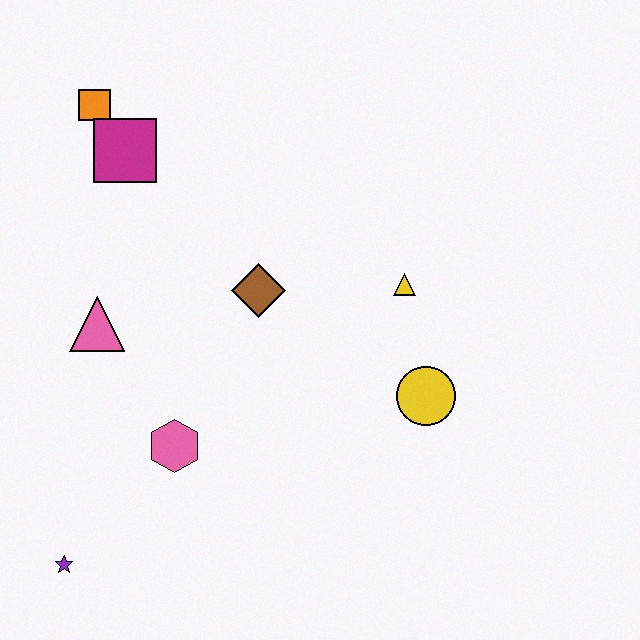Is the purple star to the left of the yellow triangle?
Yes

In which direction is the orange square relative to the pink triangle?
The orange square is above the pink triangle.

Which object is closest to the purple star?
The pink hexagon is closest to the purple star.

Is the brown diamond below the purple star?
No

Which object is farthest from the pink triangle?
The yellow circle is farthest from the pink triangle.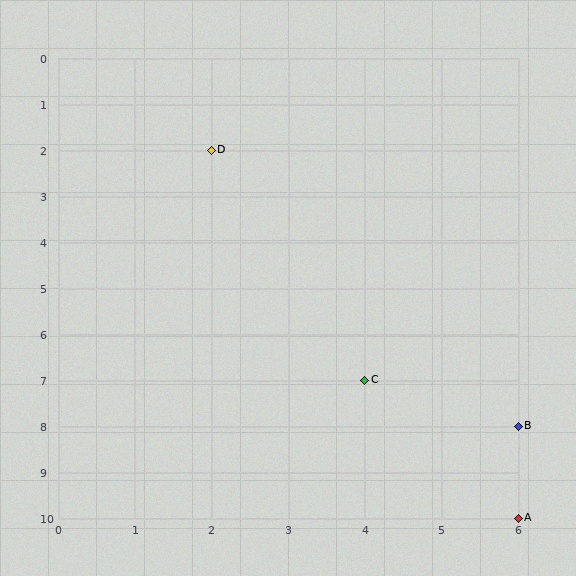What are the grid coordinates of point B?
Point B is at grid coordinates (6, 8).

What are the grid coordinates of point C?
Point C is at grid coordinates (4, 7).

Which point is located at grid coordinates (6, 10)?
Point A is at (6, 10).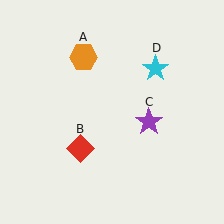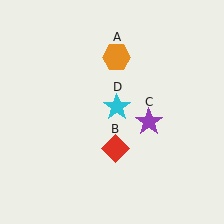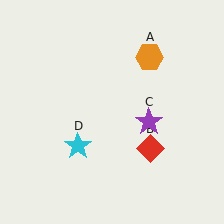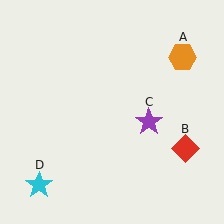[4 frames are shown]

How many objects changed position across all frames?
3 objects changed position: orange hexagon (object A), red diamond (object B), cyan star (object D).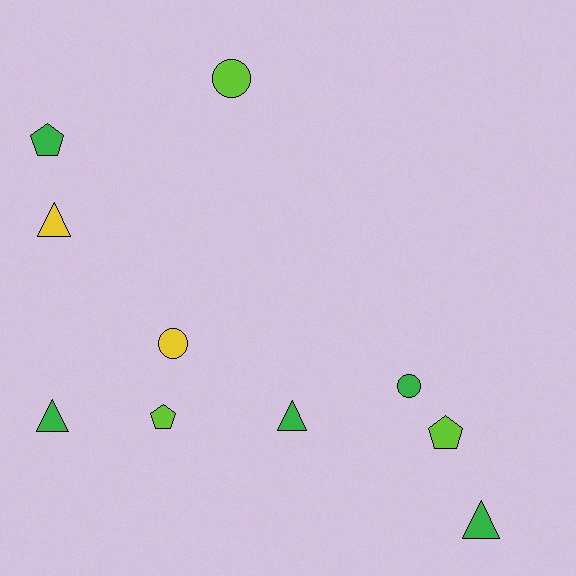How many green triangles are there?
There are 3 green triangles.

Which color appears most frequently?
Green, with 5 objects.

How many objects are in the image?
There are 10 objects.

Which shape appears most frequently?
Triangle, with 4 objects.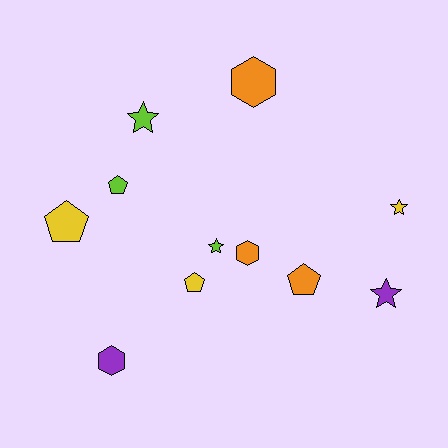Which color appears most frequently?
Lime, with 3 objects.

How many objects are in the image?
There are 11 objects.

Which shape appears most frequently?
Star, with 4 objects.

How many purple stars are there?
There is 1 purple star.